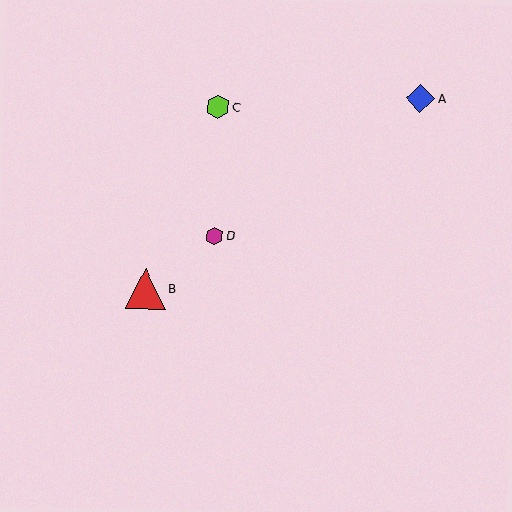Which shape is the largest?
The red triangle (labeled B) is the largest.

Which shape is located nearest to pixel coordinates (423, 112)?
The blue diamond (labeled A) at (420, 98) is nearest to that location.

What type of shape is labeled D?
Shape D is a magenta hexagon.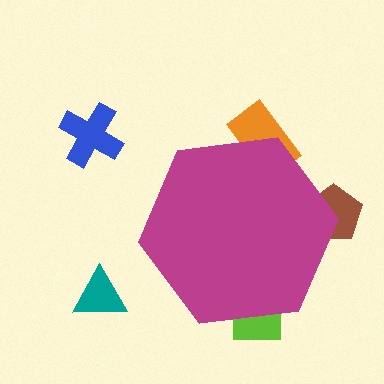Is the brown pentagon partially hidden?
Yes, the brown pentagon is partially hidden behind the magenta hexagon.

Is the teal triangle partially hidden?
No, the teal triangle is fully visible.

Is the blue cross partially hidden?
No, the blue cross is fully visible.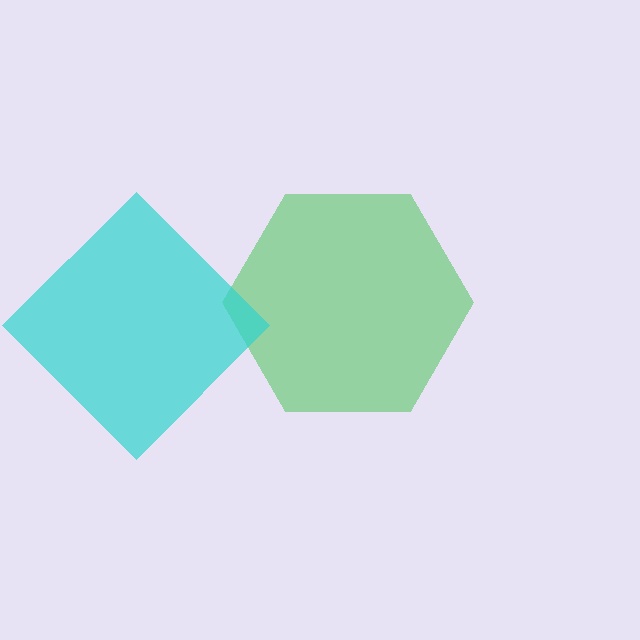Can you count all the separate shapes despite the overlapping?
Yes, there are 2 separate shapes.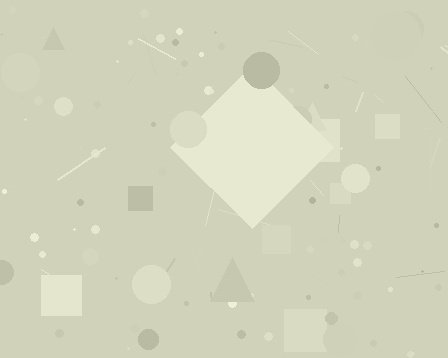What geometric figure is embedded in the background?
A diamond is embedded in the background.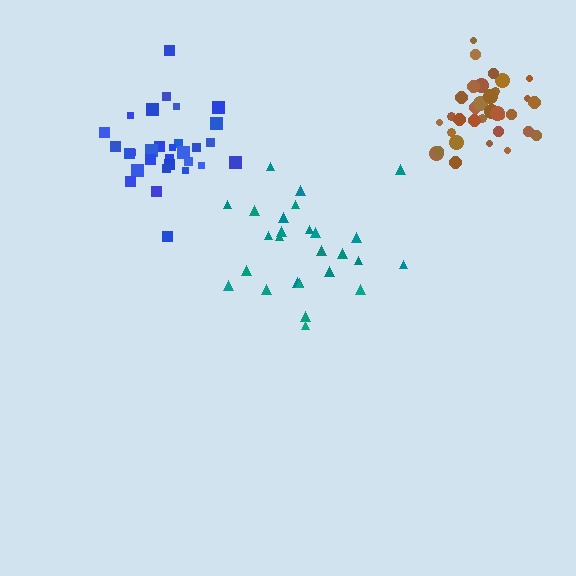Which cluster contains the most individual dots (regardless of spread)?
Brown (33).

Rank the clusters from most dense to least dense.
blue, brown, teal.